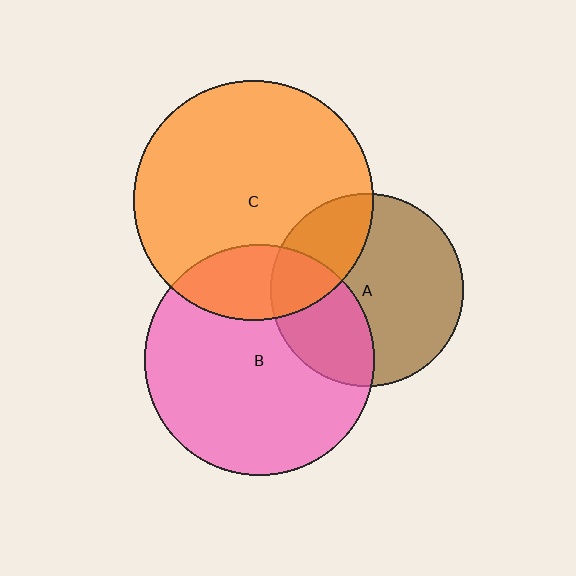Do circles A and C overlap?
Yes.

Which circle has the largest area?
Circle C (orange).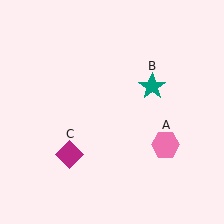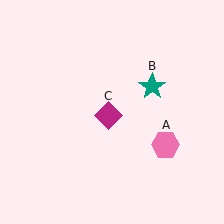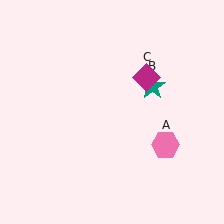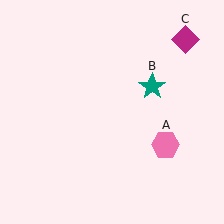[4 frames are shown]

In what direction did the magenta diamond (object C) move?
The magenta diamond (object C) moved up and to the right.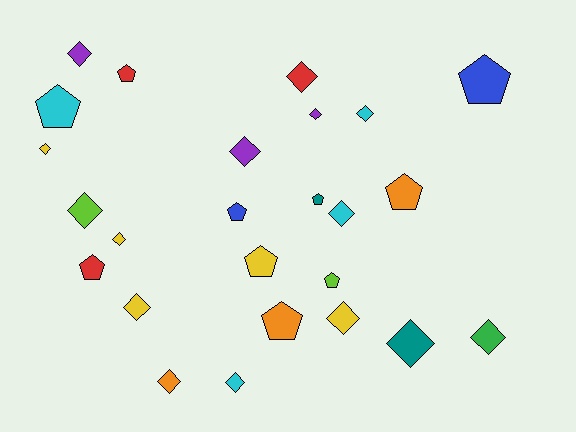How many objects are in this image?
There are 25 objects.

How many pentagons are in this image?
There are 10 pentagons.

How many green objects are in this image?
There is 1 green object.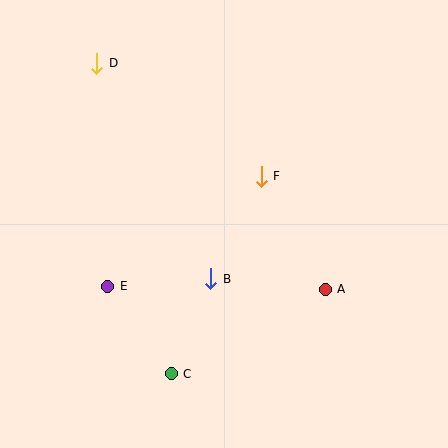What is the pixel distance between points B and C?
The distance between B and C is 103 pixels.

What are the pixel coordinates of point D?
Point D is at (97, 63).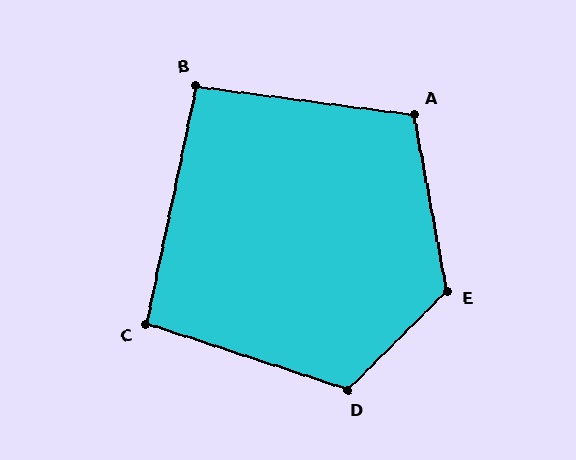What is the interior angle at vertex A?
Approximately 108 degrees (obtuse).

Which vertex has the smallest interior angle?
B, at approximately 95 degrees.